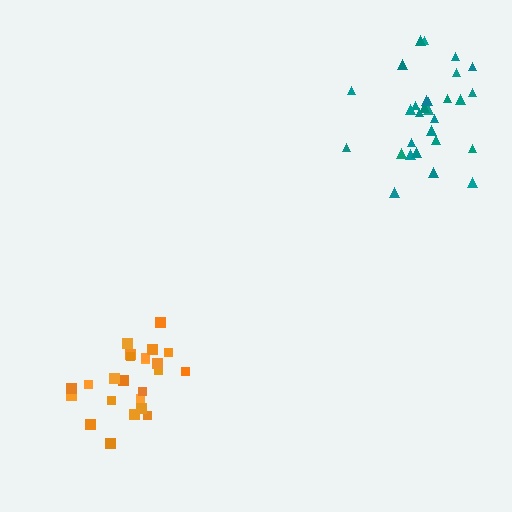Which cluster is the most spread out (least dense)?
Teal.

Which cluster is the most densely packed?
Orange.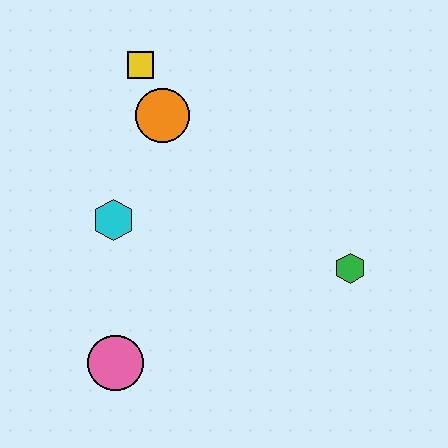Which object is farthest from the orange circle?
The pink circle is farthest from the orange circle.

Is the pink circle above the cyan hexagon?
No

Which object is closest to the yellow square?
The orange circle is closest to the yellow square.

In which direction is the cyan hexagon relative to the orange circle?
The cyan hexagon is below the orange circle.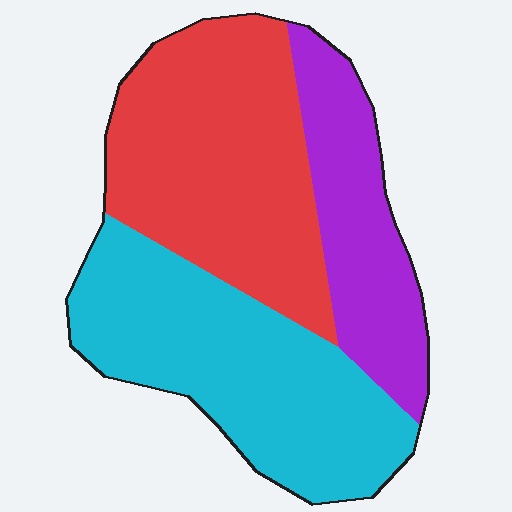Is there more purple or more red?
Red.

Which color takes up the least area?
Purple, at roughly 20%.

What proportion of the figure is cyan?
Cyan takes up about three eighths (3/8) of the figure.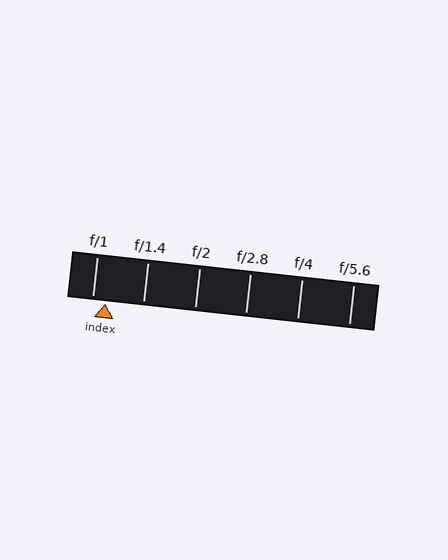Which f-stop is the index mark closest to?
The index mark is closest to f/1.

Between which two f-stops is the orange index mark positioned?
The index mark is between f/1 and f/1.4.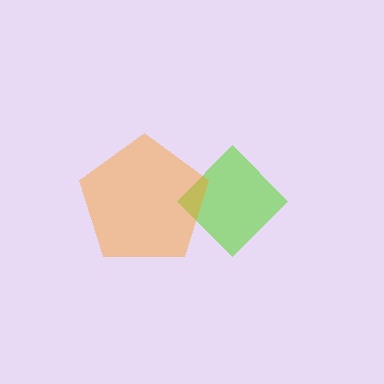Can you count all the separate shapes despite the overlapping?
Yes, there are 2 separate shapes.